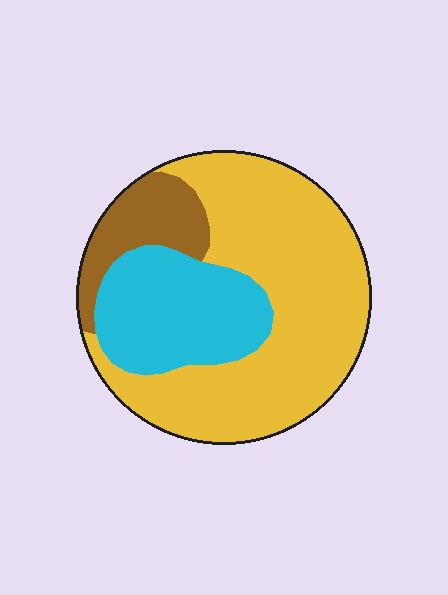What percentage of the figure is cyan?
Cyan covers about 25% of the figure.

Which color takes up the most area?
Yellow, at roughly 60%.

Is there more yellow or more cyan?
Yellow.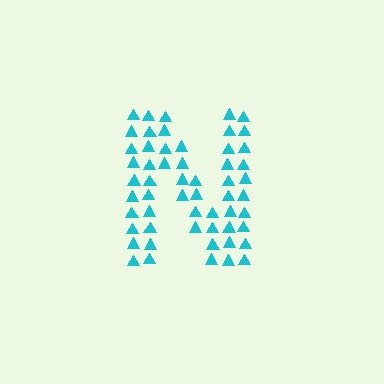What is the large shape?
The large shape is the letter N.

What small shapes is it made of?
It is made of small triangles.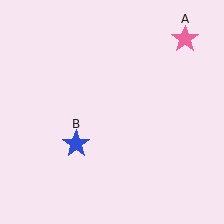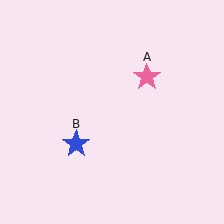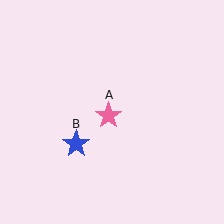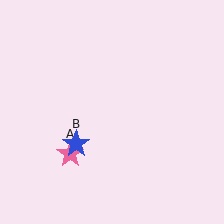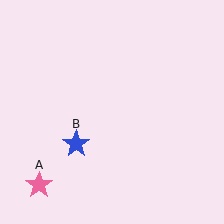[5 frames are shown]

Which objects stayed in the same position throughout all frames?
Blue star (object B) remained stationary.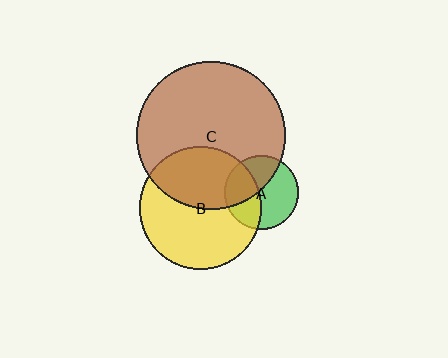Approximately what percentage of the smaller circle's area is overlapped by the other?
Approximately 40%.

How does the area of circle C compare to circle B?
Approximately 1.5 times.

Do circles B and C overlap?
Yes.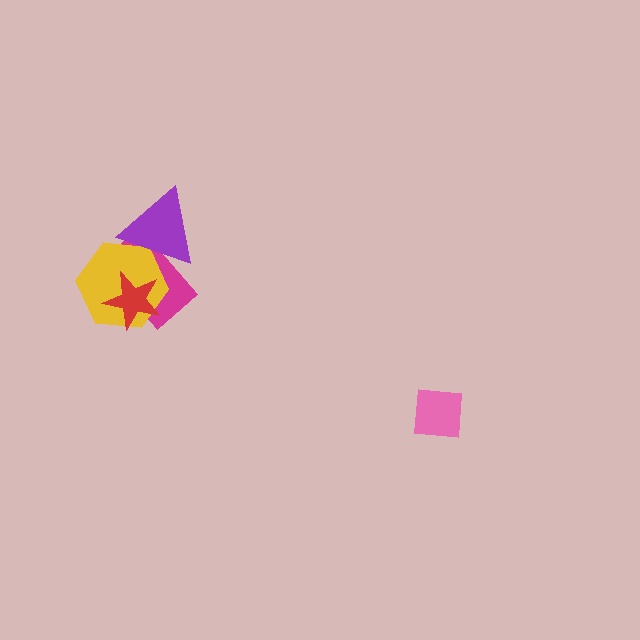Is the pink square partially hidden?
No, no other shape covers it.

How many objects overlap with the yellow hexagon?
3 objects overlap with the yellow hexagon.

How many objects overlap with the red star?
2 objects overlap with the red star.